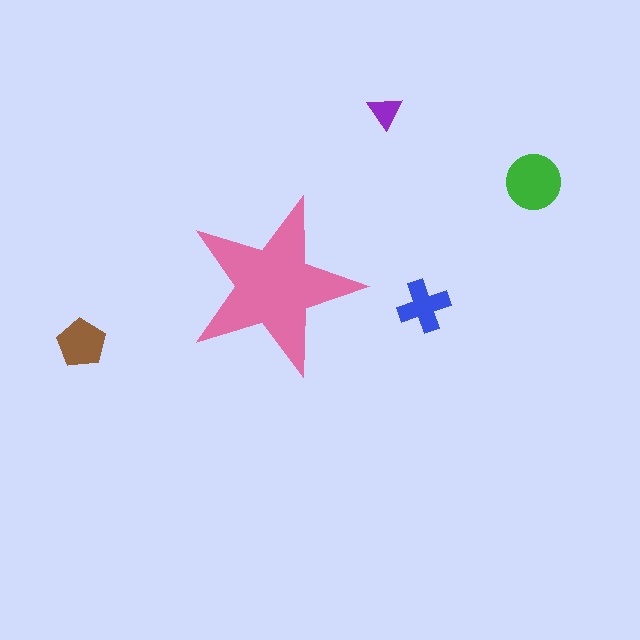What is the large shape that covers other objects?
A pink star.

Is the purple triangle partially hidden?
No, the purple triangle is fully visible.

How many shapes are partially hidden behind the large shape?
0 shapes are partially hidden.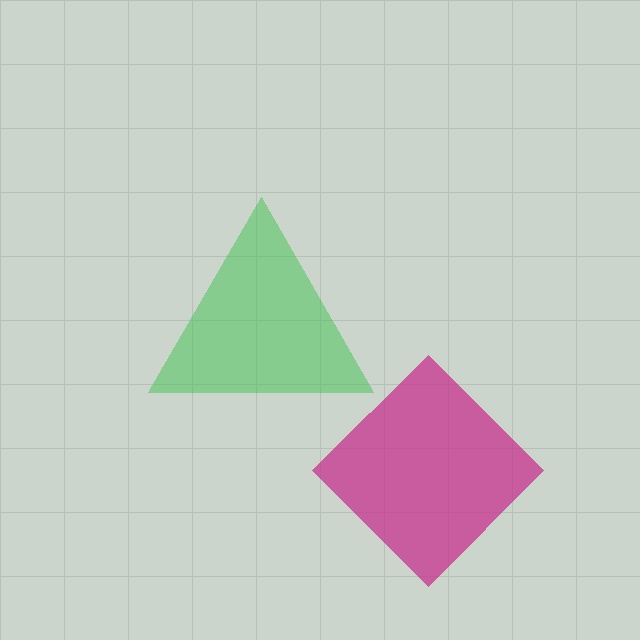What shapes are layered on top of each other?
The layered shapes are: a green triangle, a magenta diamond.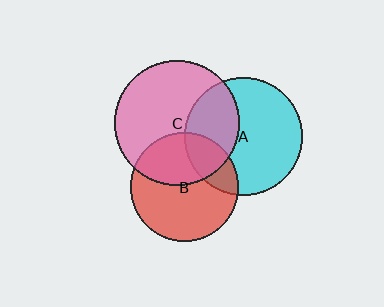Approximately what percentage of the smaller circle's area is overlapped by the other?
Approximately 35%.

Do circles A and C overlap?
Yes.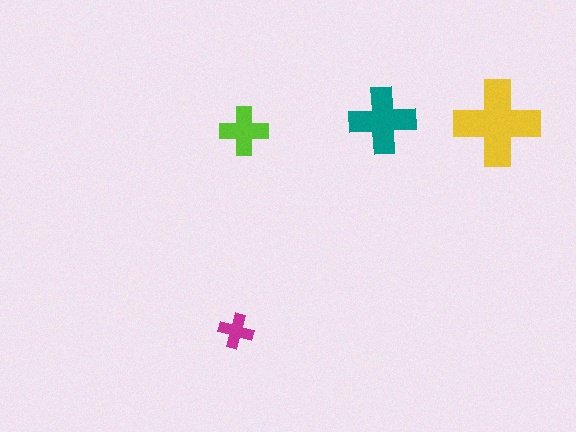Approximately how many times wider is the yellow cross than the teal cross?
About 1.5 times wider.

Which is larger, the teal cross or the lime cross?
The teal one.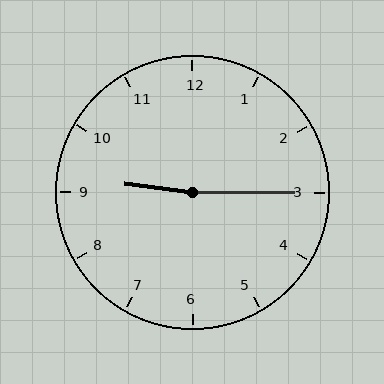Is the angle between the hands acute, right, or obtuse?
It is obtuse.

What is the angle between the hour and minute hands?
Approximately 172 degrees.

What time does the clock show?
9:15.